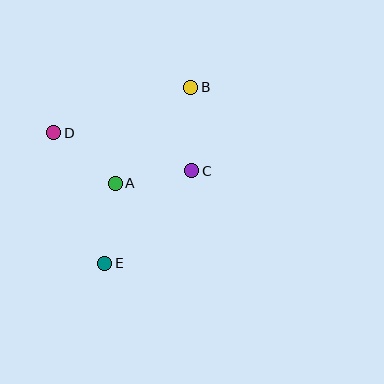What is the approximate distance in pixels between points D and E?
The distance between D and E is approximately 140 pixels.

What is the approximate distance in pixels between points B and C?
The distance between B and C is approximately 84 pixels.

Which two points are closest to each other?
Points A and C are closest to each other.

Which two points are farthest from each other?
Points B and E are farthest from each other.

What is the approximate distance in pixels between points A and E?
The distance between A and E is approximately 81 pixels.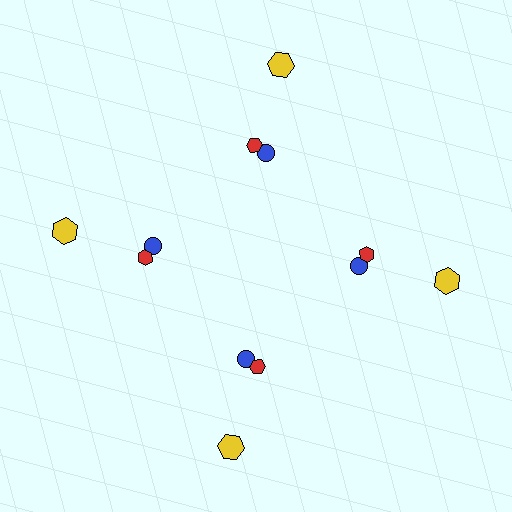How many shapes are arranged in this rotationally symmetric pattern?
There are 12 shapes, arranged in 4 groups of 3.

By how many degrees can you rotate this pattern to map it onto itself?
The pattern maps onto itself every 90 degrees of rotation.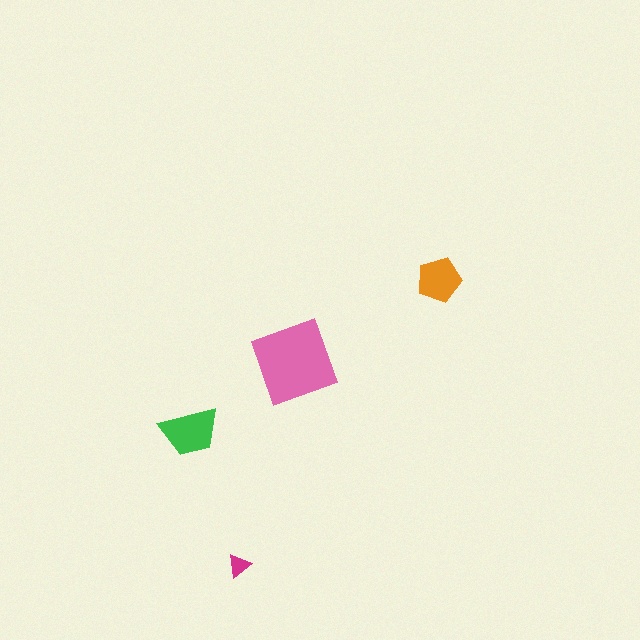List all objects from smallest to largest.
The magenta triangle, the orange pentagon, the green trapezoid, the pink square.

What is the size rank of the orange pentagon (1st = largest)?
3rd.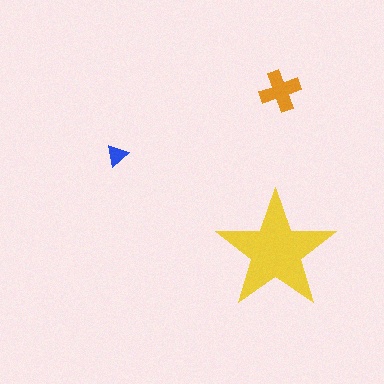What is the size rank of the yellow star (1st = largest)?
1st.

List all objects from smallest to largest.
The blue triangle, the orange cross, the yellow star.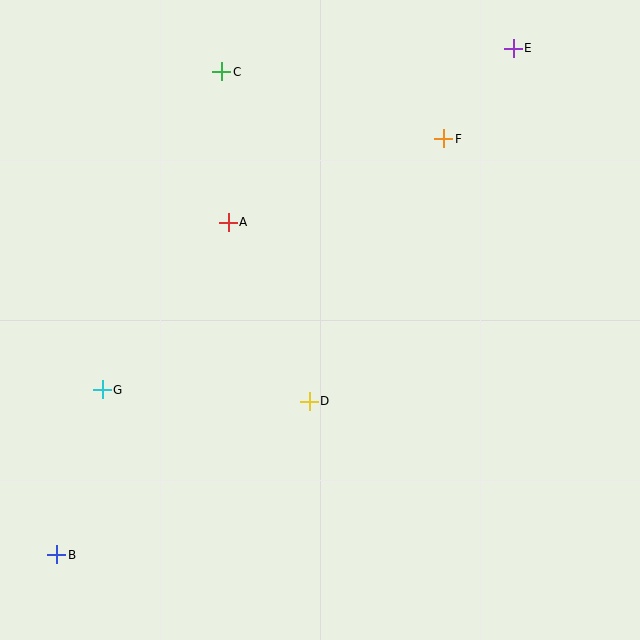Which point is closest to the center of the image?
Point D at (309, 401) is closest to the center.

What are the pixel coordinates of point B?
Point B is at (57, 555).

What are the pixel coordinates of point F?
Point F is at (444, 139).